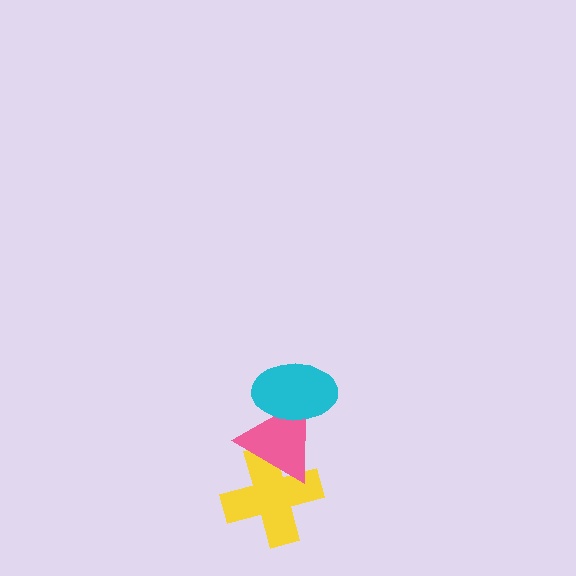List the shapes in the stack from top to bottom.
From top to bottom: the cyan ellipse, the pink triangle, the yellow cross.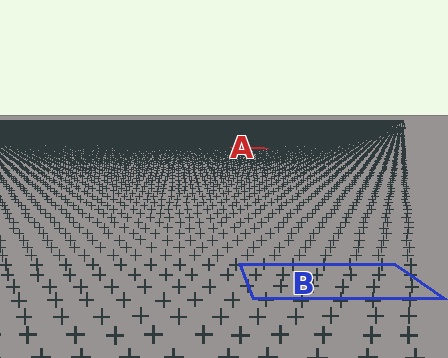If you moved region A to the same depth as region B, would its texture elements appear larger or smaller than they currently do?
They would appear larger. At a closer depth, the same texture elements are projected at a bigger on-screen size.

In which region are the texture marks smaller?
The texture marks are smaller in region A, because it is farther away.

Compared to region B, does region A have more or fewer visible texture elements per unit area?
Region A has more texture elements per unit area — they are packed more densely because it is farther away.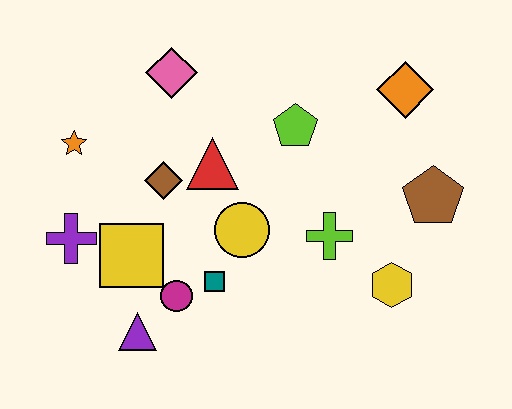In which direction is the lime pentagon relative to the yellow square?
The lime pentagon is to the right of the yellow square.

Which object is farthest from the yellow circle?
The orange diamond is farthest from the yellow circle.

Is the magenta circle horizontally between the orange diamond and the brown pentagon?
No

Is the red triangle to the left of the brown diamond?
No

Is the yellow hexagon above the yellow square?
No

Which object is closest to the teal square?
The magenta circle is closest to the teal square.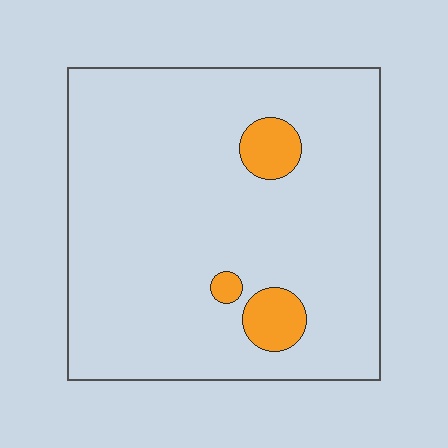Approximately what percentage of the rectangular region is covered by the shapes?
Approximately 5%.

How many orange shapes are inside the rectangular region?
3.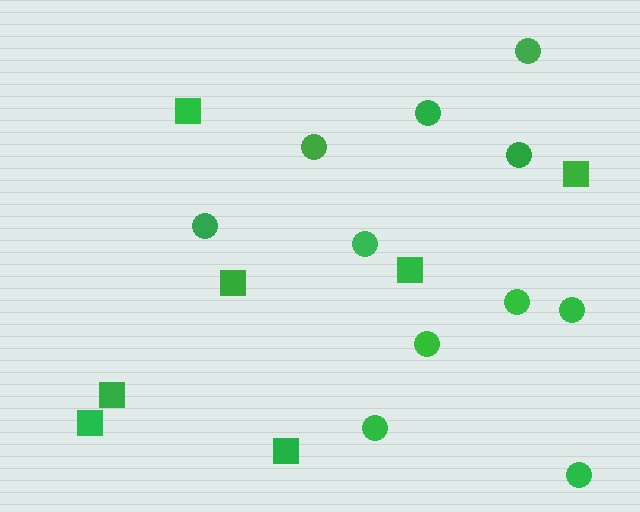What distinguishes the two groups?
There are 2 groups: one group of circles (11) and one group of squares (7).